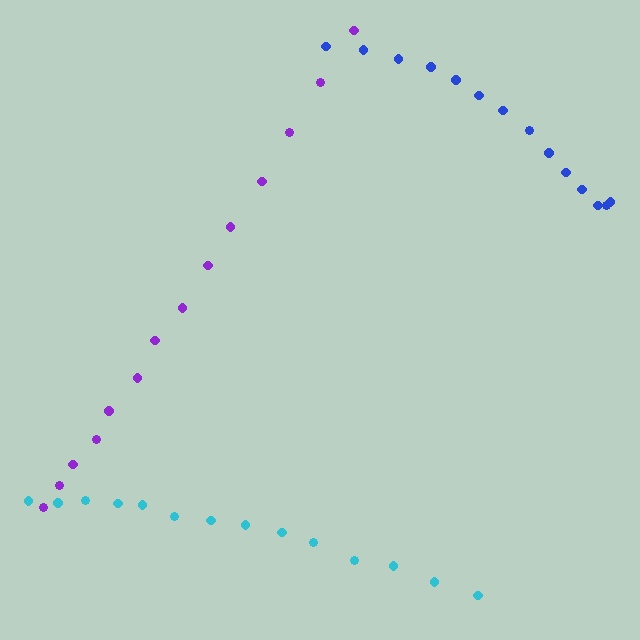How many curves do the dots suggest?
There are 3 distinct paths.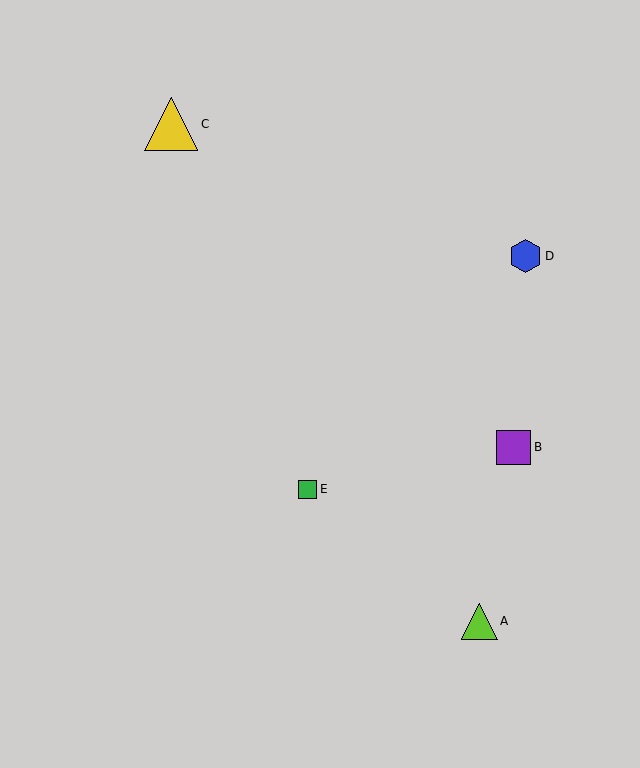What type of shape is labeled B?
Shape B is a purple square.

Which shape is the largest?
The yellow triangle (labeled C) is the largest.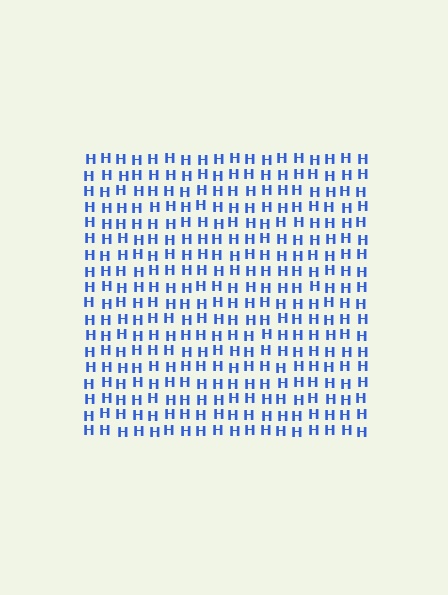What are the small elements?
The small elements are letter H's.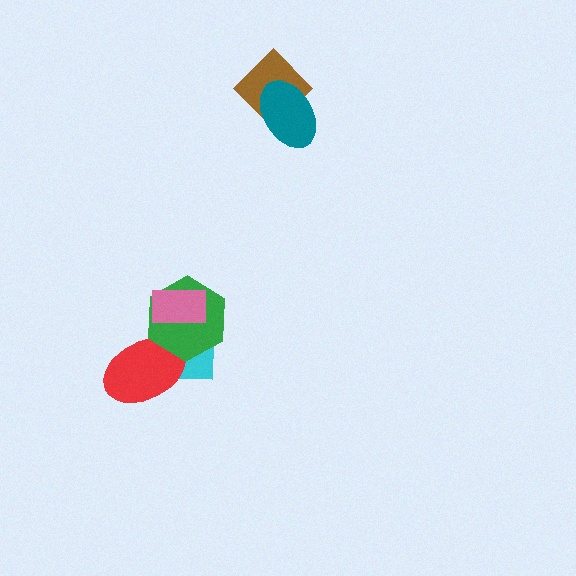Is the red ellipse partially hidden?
Yes, it is partially covered by another shape.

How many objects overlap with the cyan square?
2 objects overlap with the cyan square.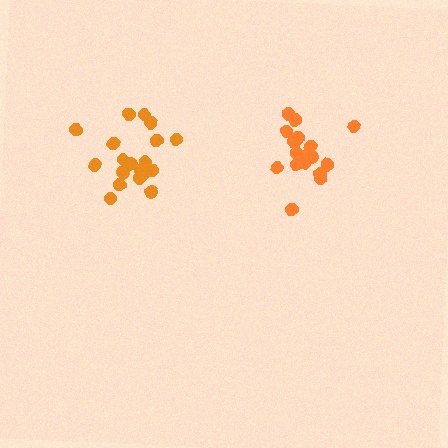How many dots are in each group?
Group 1: 19 dots, Group 2: 18 dots (37 total).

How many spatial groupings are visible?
There are 2 spatial groupings.